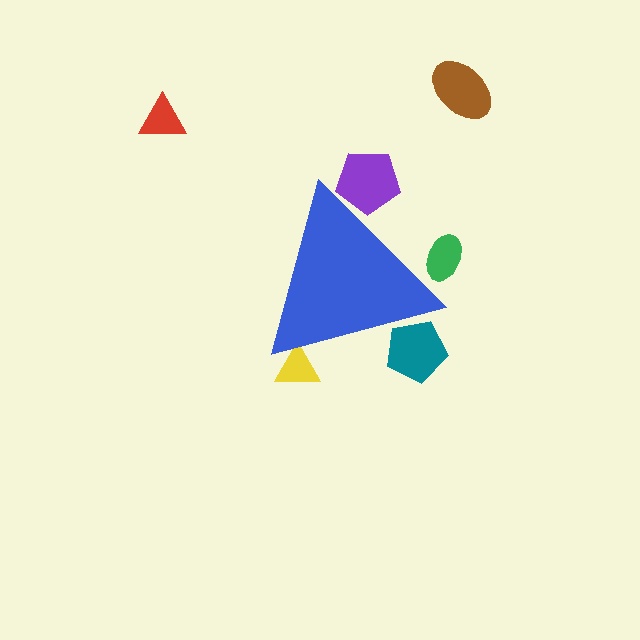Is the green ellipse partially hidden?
Yes, the green ellipse is partially hidden behind the blue triangle.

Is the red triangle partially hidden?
No, the red triangle is fully visible.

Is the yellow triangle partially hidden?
Yes, the yellow triangle is partially hidden behind the blue triangle.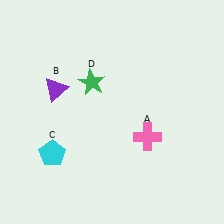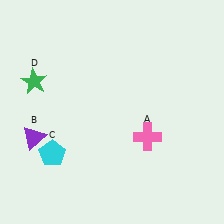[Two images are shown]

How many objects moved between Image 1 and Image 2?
2 objects moved between the two images.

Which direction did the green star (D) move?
The green star (D) moved left.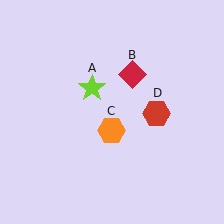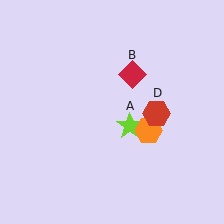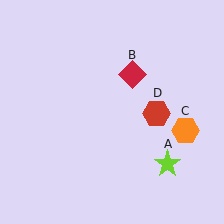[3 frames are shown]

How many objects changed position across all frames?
2 objects changed position: lime star (object A), orange hexagon (object C).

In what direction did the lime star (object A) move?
The lime star (object A) moved down and to the right.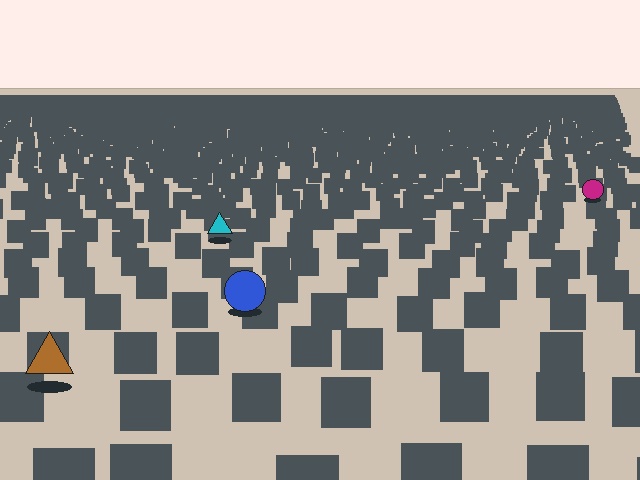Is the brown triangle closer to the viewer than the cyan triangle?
Yes. The brown triangle is closer — you can tell from the texture gradient: the ground texture is coarser near it.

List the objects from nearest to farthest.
From nearest to farthest: the brown triangle, the blue circle, the cyan triangle, the magenta circle.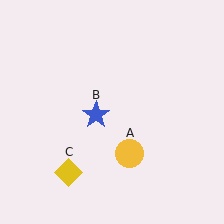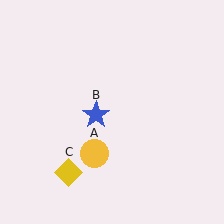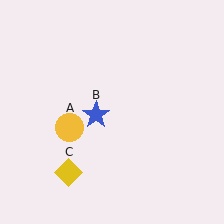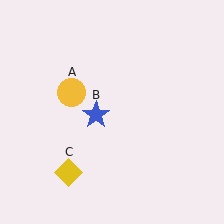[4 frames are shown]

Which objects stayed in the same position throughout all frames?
Blue star (object B) and yellow diamond (object C) remained stationary.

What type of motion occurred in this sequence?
The yellow circle (object A) rotated clockwise around the center of the scene.